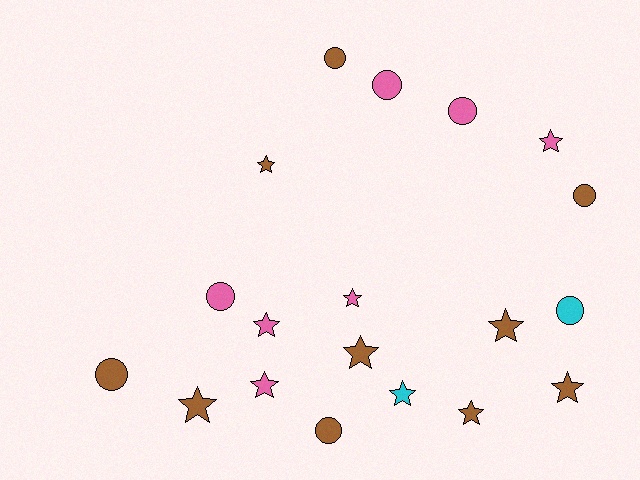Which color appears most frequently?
Brown, with 10 objects.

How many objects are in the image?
There are 19 objects.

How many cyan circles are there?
There is 1 cyan circle.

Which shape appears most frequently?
Star, with 11 objects.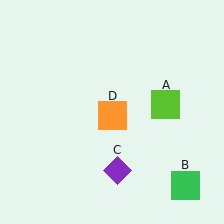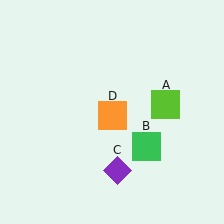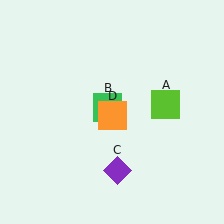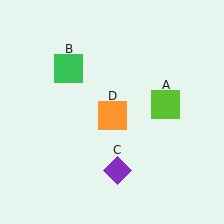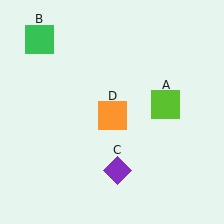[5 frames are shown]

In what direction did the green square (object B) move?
The green square (object B) moved up and to the left.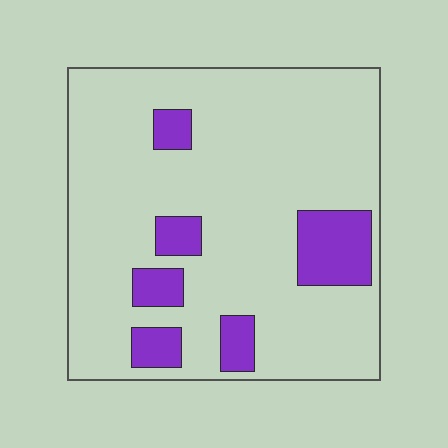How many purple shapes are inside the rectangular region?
6.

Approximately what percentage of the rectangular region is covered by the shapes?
Approximately 15%.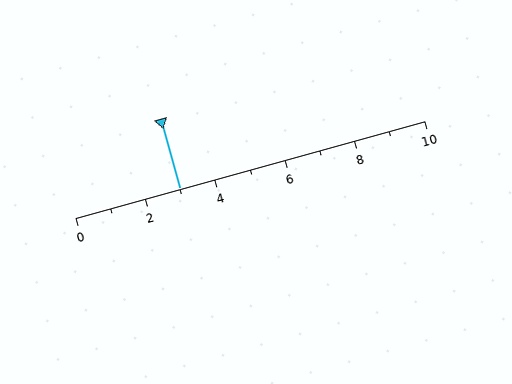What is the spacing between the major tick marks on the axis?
The major ticks are spaced 2 apart.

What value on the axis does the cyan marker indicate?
The marker indicates approximately 3.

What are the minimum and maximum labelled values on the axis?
The axis runs from 0 to 10.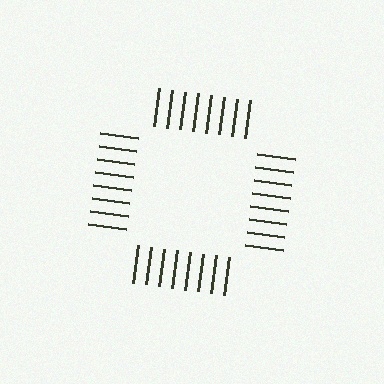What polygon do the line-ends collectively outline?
An illusory square — the line segments terminate on its edges but no continuous stroke is drawn.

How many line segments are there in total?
32 — 8 along each of the 4 edges.